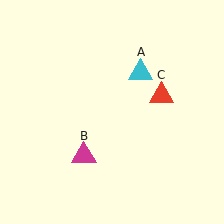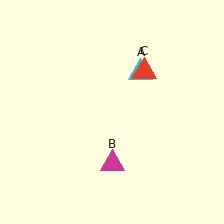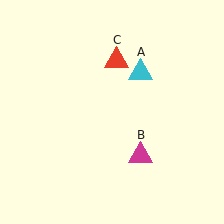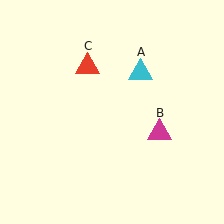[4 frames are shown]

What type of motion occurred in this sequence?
The magenta triangle (object B), red triangle (object C) rotated counterclockwise around the center of the scene.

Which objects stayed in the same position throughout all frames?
Cyan triangle (object A) remained stationary.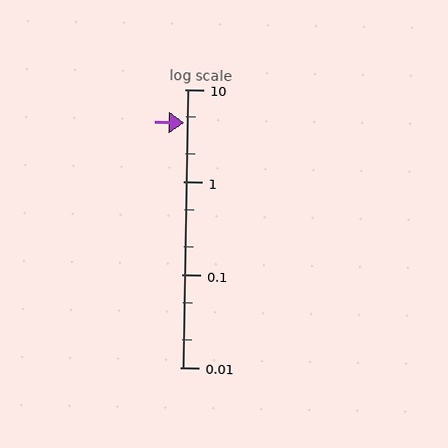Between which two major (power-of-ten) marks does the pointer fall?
The pointer is between 1 and 10.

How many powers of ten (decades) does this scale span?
The scale spans 3 decades, from 0.01 to 10.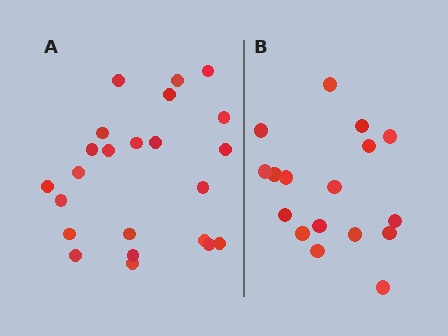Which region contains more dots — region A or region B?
Region A (the left region) has more dots.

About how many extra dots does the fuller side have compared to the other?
Region A has about 6 more dots than region B.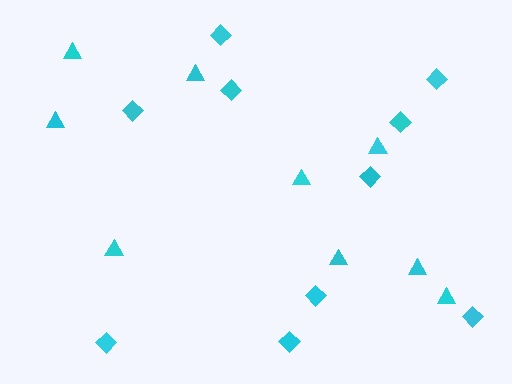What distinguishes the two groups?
There are 2 groups: one group of triangles (9) and one group of diamonds (10).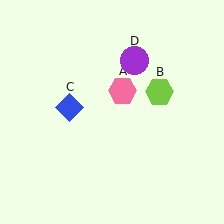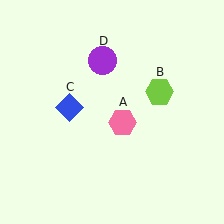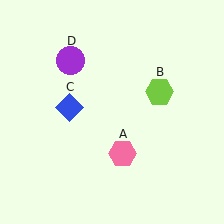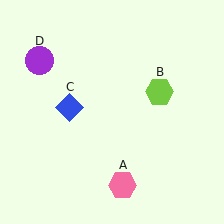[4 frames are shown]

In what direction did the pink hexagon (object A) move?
The pink hexagon (object A) moved down.